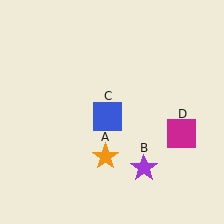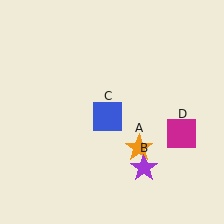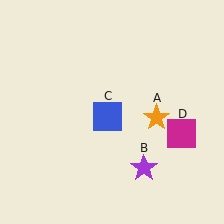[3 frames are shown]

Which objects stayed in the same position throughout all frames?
Purple star (object B) and blue square (object C) and magenta square (object D) remained stationary.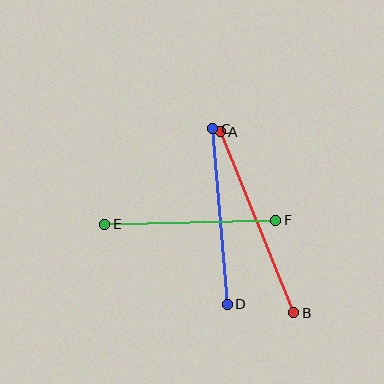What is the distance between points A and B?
The distance is approximately 195 pixels.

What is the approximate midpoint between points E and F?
The midpoint is at approximately (190, 222) pixels.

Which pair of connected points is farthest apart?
Points A and B are farthest apart.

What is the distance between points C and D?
The distance is approximately 176 pixels.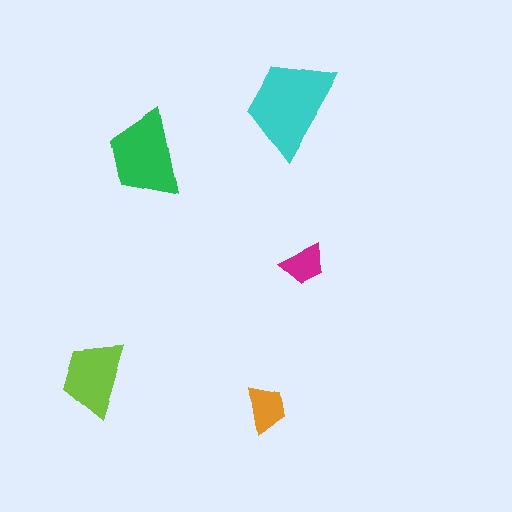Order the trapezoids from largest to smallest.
the cyan one, the green one, the lime one, the orange one, the magenta one.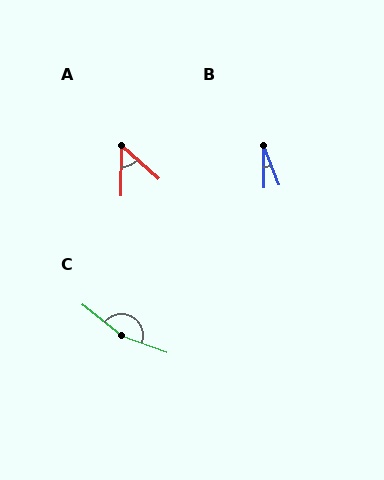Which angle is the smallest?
B, at approximately 21 degrees.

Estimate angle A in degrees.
Approximately 48 degrees.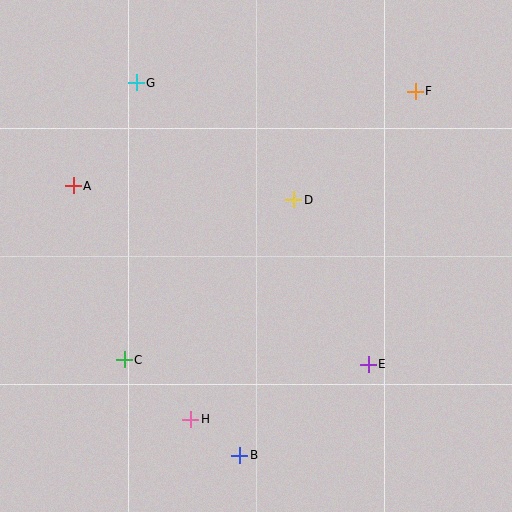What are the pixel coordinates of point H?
Point H is at (191, 419).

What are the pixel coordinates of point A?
Point A is at (73, 186).